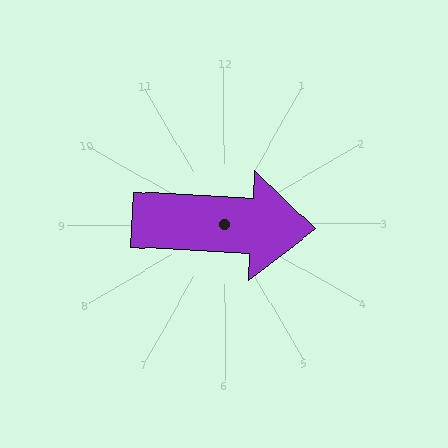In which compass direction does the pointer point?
East.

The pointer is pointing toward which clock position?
Roughly 3 o'clock.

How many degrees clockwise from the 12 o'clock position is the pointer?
Approximately 93 degrees.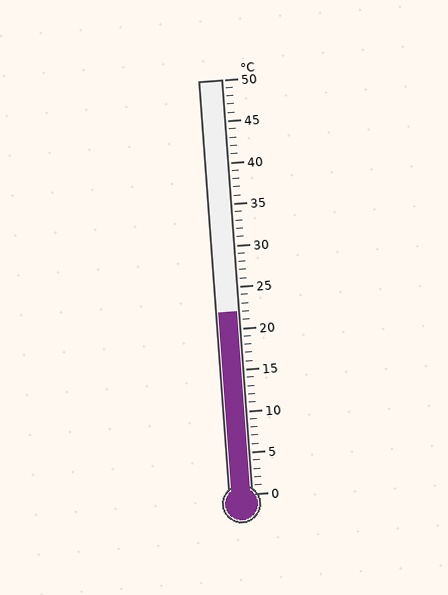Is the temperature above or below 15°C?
The temperature is above 15°C.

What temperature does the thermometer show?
The thermometer shows approximately 22°C.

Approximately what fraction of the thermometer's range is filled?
The thermometer is filled to approximately 45% of its range.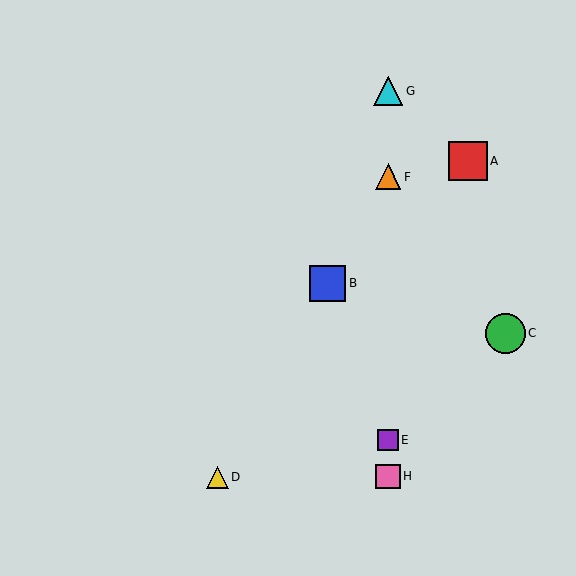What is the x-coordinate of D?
Object D is at x≈217.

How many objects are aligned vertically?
4 objects (E, F, G, H) are aligned vertically.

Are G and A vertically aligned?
No, G is at x≈388 and A is at x≈468.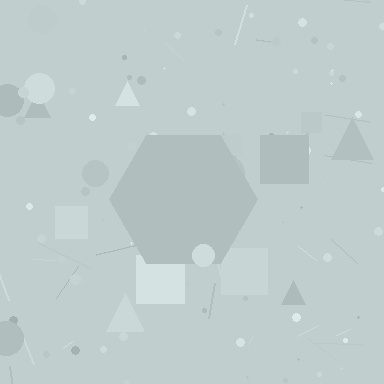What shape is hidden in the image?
A hexagon is hidden in the image.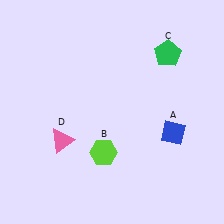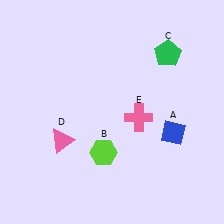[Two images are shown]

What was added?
A pink cross (E) was added in Image 2.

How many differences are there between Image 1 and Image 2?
There is 1 difference between the two images.